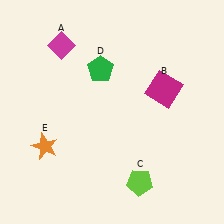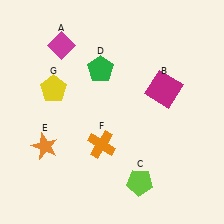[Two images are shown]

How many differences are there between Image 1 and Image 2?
There are 2 differences between the two images.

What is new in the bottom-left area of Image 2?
An orange cross (F) was added in the bottom-left area of Image 2.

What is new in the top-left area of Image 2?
A yellow pentagon (G) was added in the top-left area of Image 2.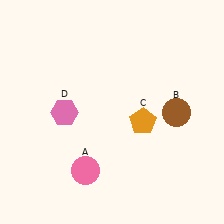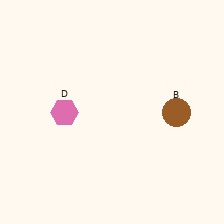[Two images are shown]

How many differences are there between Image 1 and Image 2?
There are 2 differences between the two images.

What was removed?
The orange pentagon (C), the pink circle (A) were removed in Image 2.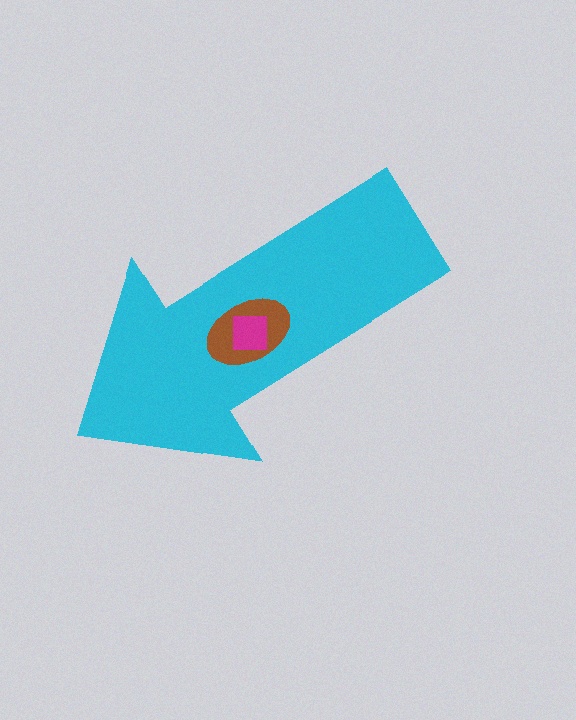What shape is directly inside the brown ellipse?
The magenta square.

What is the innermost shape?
The magenta square.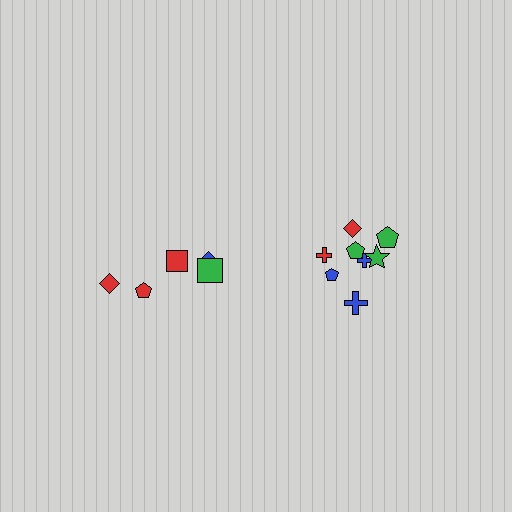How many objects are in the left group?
There are 5 objects.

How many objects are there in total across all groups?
There are 13 objects.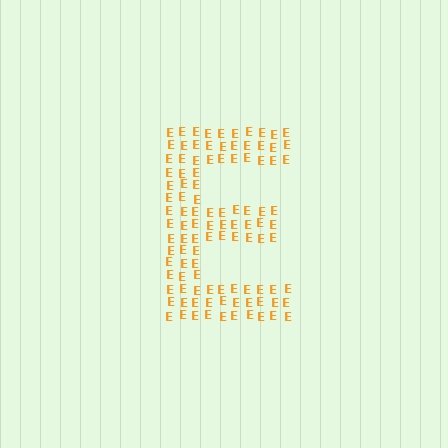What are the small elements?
The small elements are letter E's.